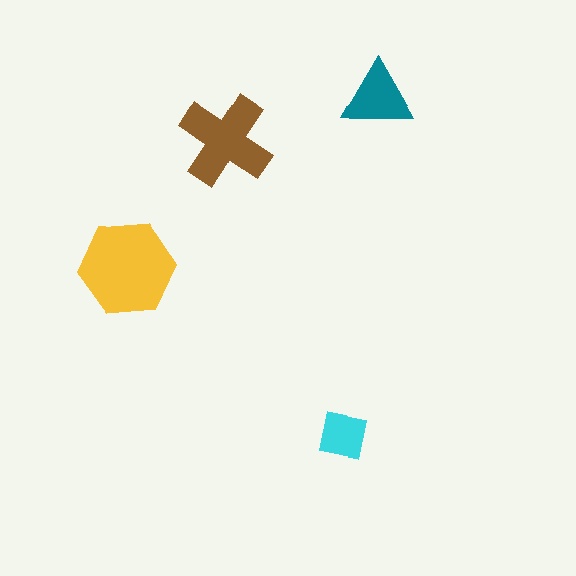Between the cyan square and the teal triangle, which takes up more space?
The teal triangle.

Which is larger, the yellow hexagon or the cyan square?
The yellow hexagon.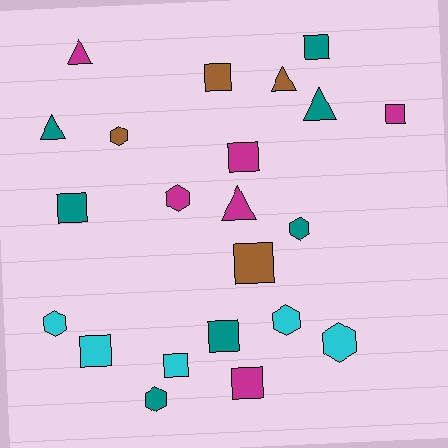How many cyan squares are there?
There are 2 cyan squares.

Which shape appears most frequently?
Square, with 10 objects.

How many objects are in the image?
There are 22 objects.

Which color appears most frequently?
Teal, with 7 objects.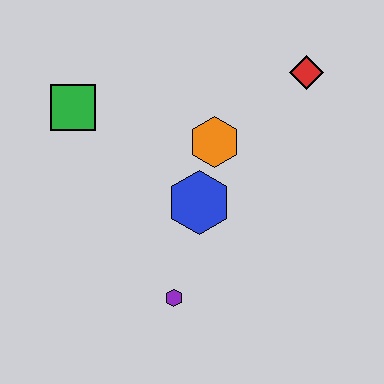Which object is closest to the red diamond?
The orange hexagon is closest to the red diamond.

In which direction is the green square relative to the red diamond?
The green square is to the left of the red diamond.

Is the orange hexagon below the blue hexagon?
No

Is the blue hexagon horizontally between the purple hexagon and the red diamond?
Yes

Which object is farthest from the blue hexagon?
The red diamond is farthest from the blue hexagon.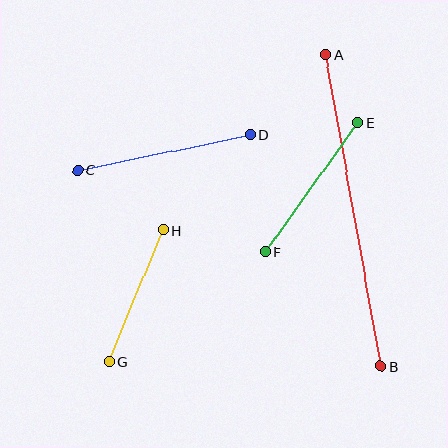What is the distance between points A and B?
The distance is approximately 316 pixels.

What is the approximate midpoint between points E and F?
The midpoint is at approximately (311, 188) pixels.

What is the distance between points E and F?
The distance is approximately 159 pixels.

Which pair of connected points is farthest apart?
Points A and B are farthest apart.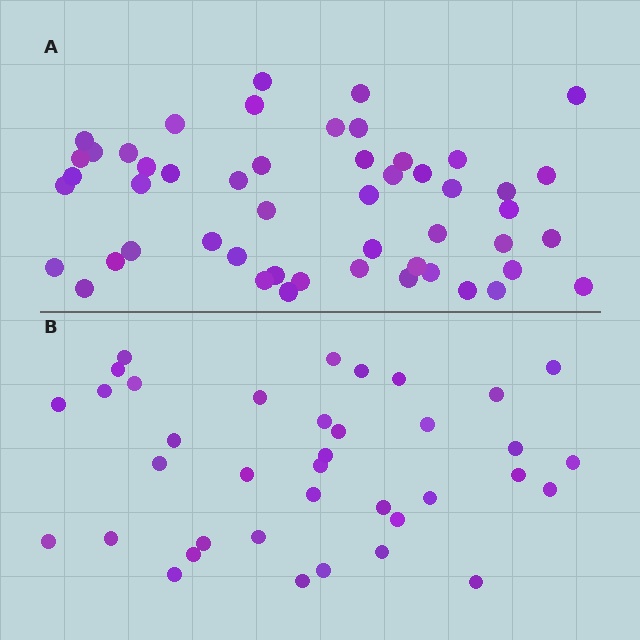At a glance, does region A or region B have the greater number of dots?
Region A (the top region) has more dots.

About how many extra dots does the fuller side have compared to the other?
Region A has approximately 15 more dots than region B.